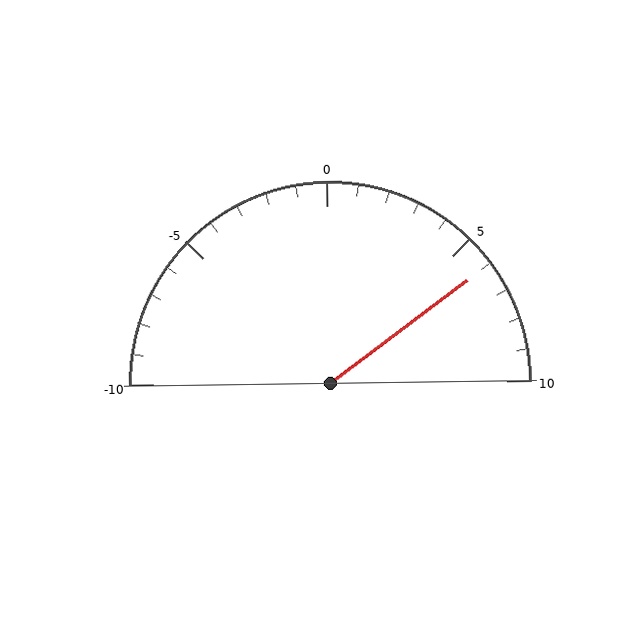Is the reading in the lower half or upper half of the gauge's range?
The reading is in the upper half of the range (-10 to 10).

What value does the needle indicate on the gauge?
The needle indicates approximately 6.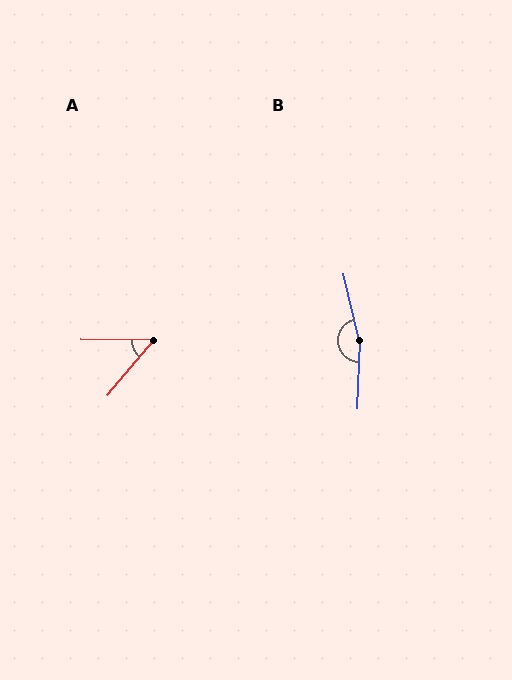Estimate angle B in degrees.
Approximately 165 degrees.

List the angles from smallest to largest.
A (51°), B (165°).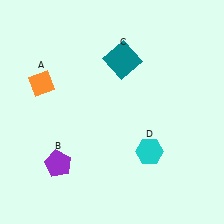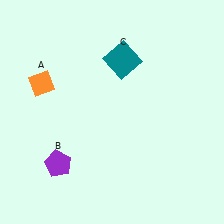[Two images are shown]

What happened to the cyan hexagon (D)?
The cyan hexagon (D) was removed in Image 2. It was in the bottom-right area of Image 1.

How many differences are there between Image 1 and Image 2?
There is 1 difference between the two images.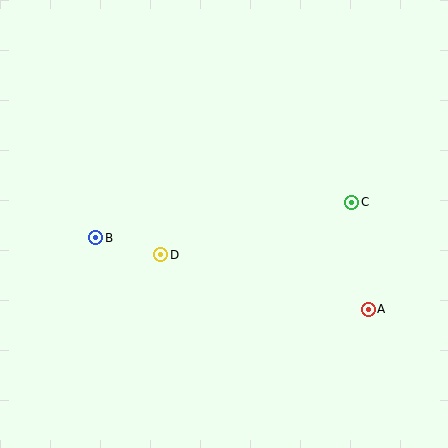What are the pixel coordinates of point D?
Point D is at (161, 255).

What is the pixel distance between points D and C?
The distance between D and C is 198 pixels.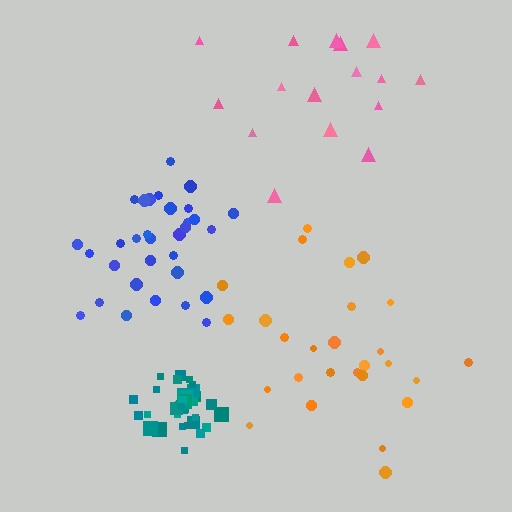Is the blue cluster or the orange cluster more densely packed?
Blue.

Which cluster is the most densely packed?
Teal.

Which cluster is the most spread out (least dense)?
Pink.